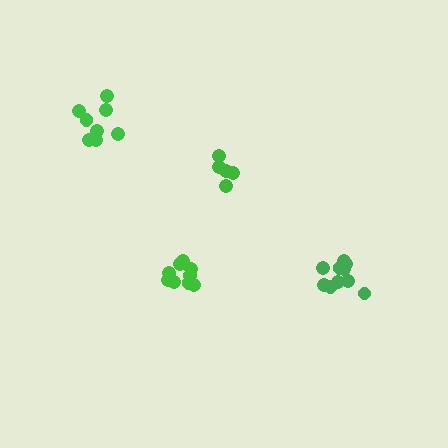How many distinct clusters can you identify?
There are 4 distinct clusters.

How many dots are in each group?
Group 1: 5 dots, Group 2: 8 dots, Group 3: 10 dots, Group 4: 9 dots (32 total).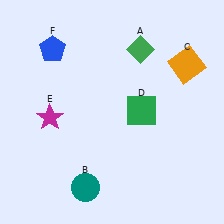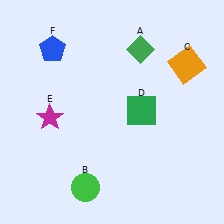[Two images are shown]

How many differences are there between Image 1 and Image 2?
There is 1 difference between the two images.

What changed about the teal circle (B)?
In Image 1, B is teal. In Image 2, it changed to green.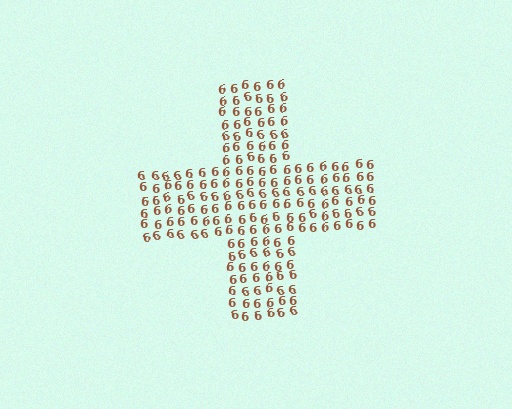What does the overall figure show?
The overall figure shows a cross.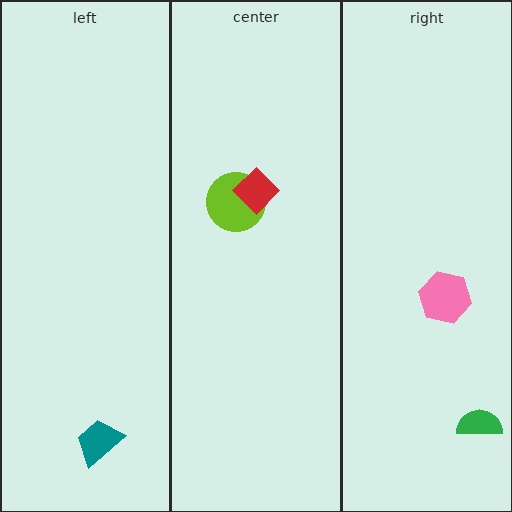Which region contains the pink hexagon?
The right region.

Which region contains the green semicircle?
The right region.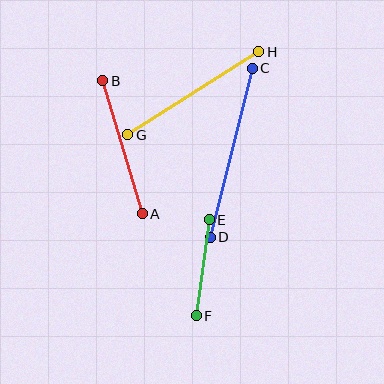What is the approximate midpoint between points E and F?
The midpoint is at approximately (203, 268) pixels.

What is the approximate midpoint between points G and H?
The midpoint is at approximately (193, 93) pixels.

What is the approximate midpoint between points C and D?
The midpoint is at approximately (231, 153) pixels.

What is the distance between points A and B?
The distance is approximately 139 pixels.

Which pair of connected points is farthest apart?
Points C and D are farthest apart.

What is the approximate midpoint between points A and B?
The midpoint is at approximately (122, 147) pixels.